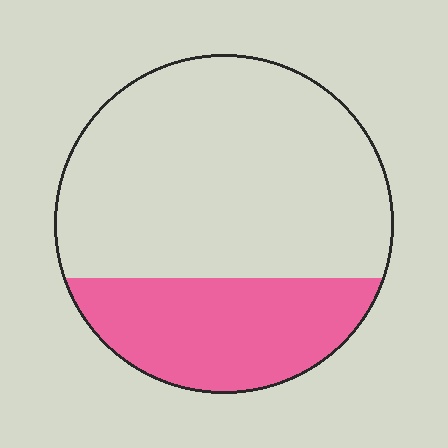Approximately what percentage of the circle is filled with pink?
Approximately 30%.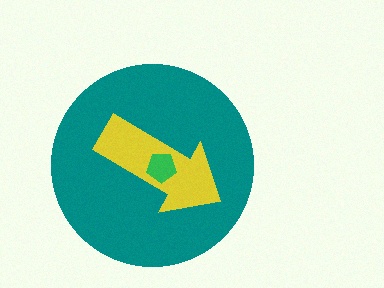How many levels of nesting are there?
3.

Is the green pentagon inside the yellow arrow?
Yes.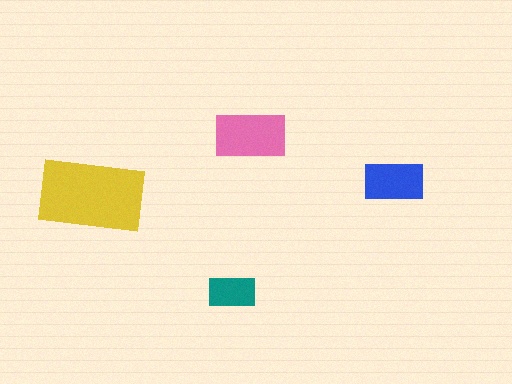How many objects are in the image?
There are 4 objects in the image.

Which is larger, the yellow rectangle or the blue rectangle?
The yellow one.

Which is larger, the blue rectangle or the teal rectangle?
The blue one.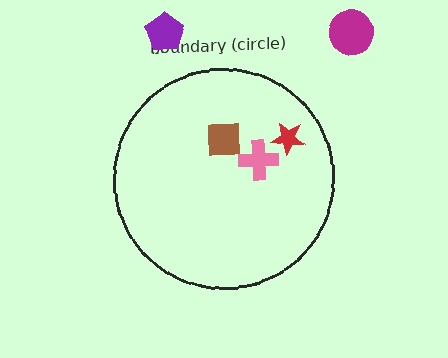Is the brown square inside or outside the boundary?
Inside.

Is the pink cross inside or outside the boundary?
Inside.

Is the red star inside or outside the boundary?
Inside.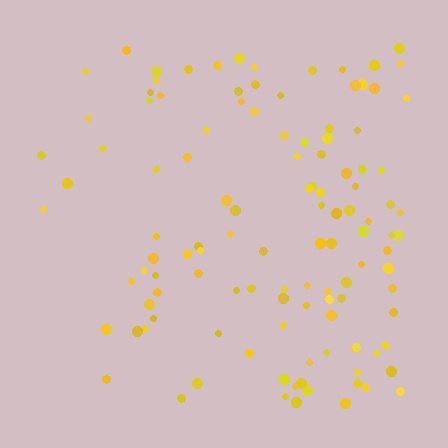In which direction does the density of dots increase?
From left to right, with the right side densest.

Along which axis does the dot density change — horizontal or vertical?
Horizontal.